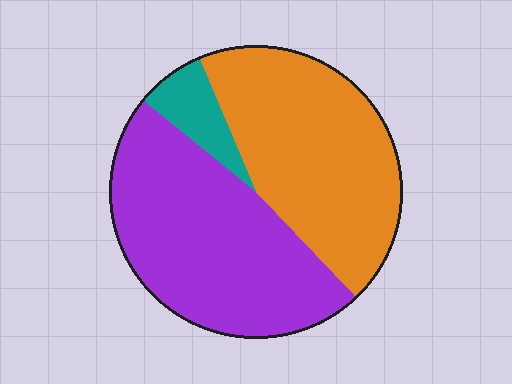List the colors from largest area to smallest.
From largest to smallest: purple, orange, teal.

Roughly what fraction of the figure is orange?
Orange covers about 45% of the figure.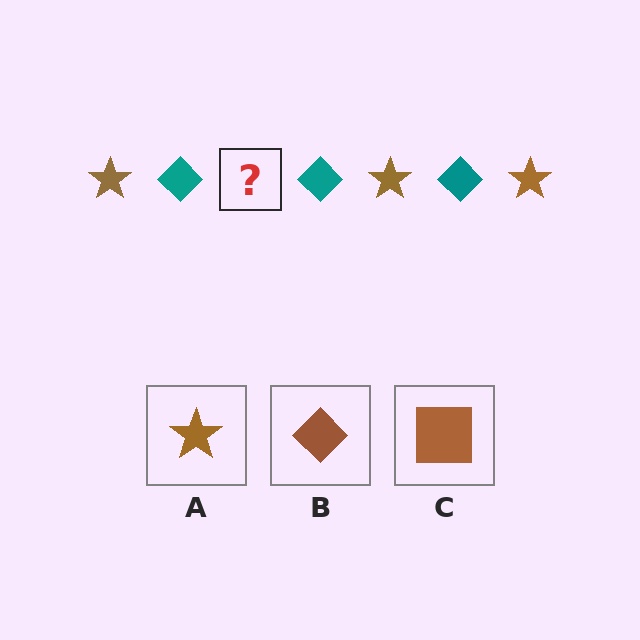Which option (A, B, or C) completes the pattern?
A.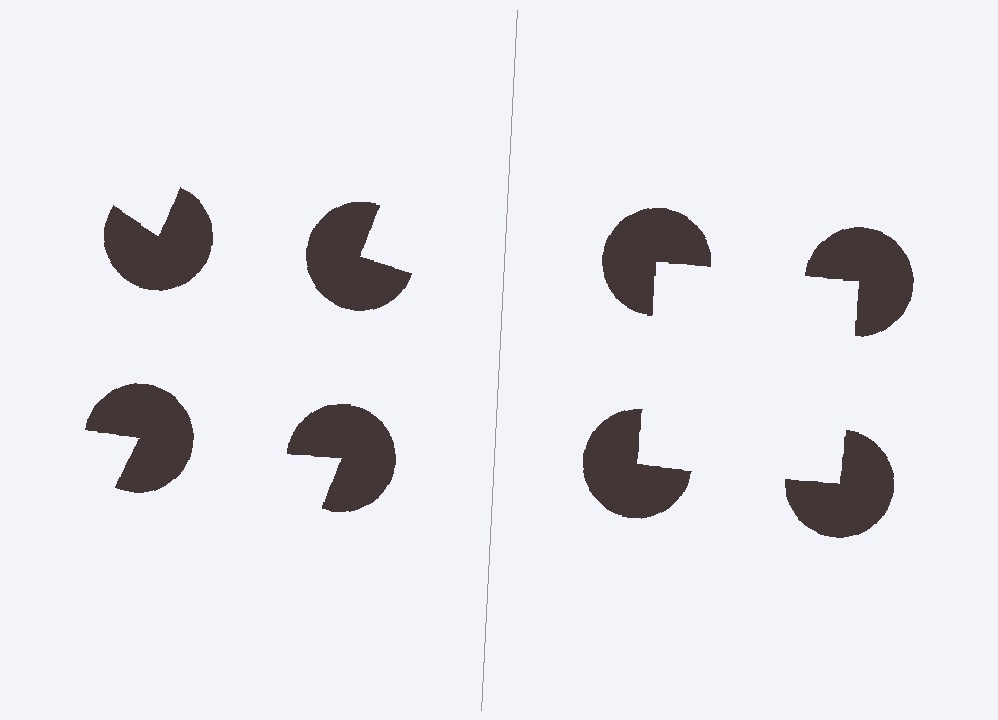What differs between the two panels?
The pac-man discs are positioned identically on both sides; only the wedge orientations differ. On the right they align to a square; on the left they are misaligned.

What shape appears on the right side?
An illusory square.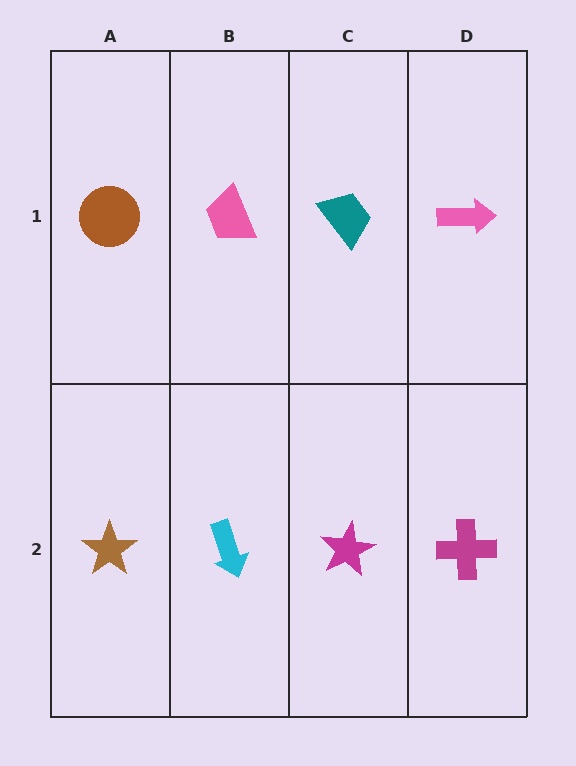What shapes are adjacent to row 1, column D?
A magenta cross (row 2, column D), a teal trapezoid (row 1, column C).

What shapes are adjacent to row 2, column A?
A brown circle (row 1, column A), a cyan arrow (row 2, column B).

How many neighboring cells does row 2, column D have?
2.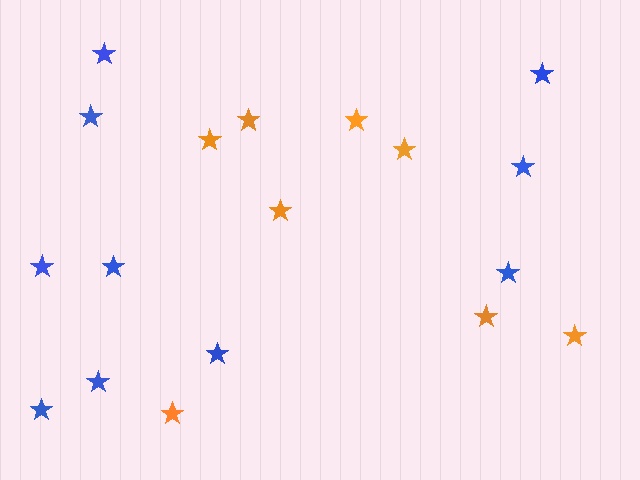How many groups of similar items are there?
There are 2 groups: one group of blue stars (10) and one group of orange stars (8).